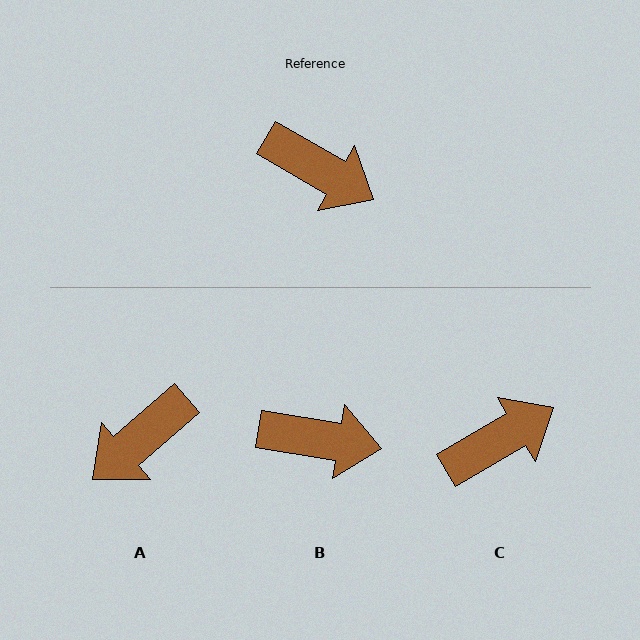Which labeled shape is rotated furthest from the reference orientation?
A, about 109 degrees away.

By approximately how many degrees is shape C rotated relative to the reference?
Approximately 60 degrees counter-clockwise.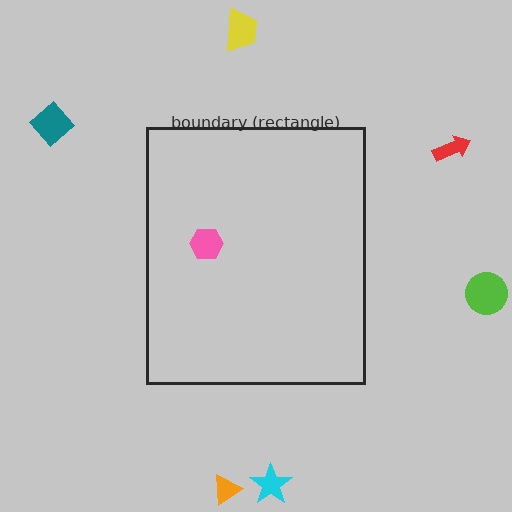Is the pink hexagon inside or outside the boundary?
Inside.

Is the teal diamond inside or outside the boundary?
Outside.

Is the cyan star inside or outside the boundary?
Outside.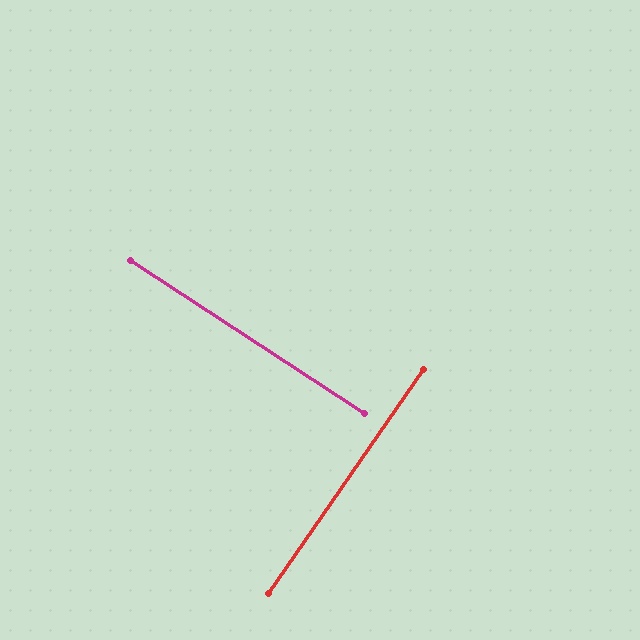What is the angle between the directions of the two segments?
Approximately 88 degrees.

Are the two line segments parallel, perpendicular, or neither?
Perpendicular — they meet at approximately 88°.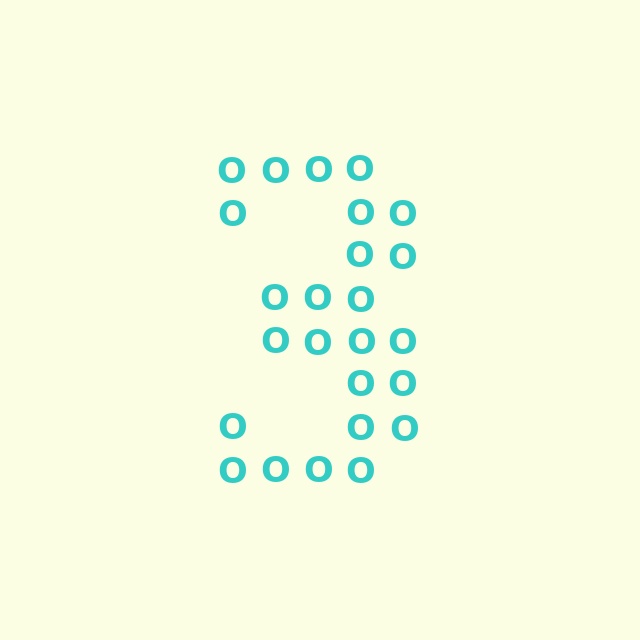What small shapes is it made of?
It is made of small letter O's.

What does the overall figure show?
The overall figure shows the digit 3.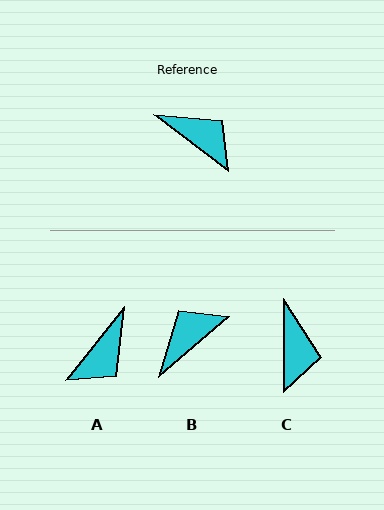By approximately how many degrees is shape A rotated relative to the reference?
Approximately 91 degrees clockwise.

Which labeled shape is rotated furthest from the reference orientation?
A, about 91 degrees away.